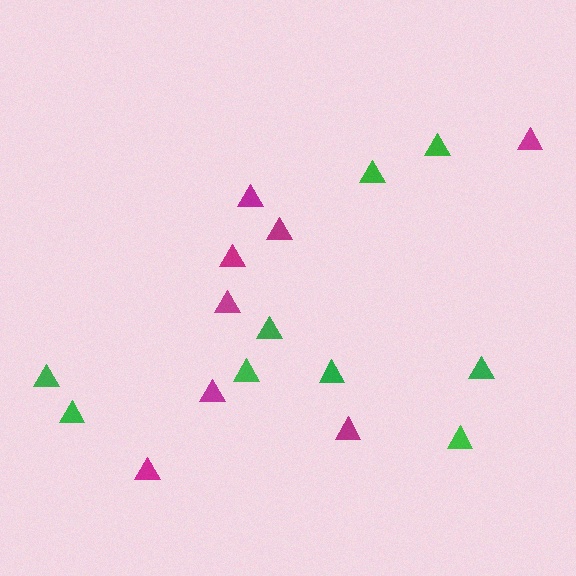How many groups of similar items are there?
There are 2 groups: one group of magenta triangles (8) and one group of green triangles (9).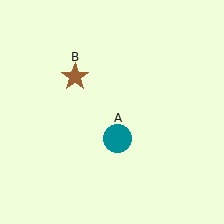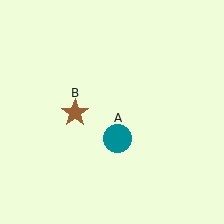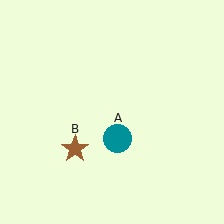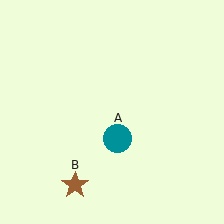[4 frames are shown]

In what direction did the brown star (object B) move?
The brown star (object B) moved down.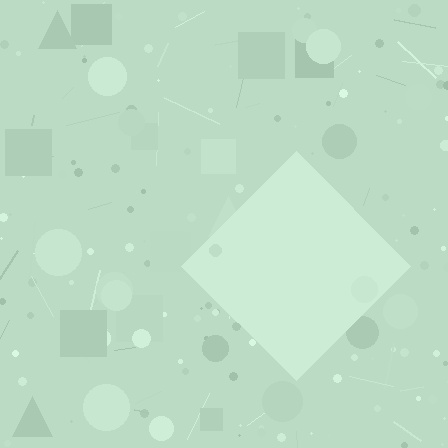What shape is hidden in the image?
A diamond is hidden in the image.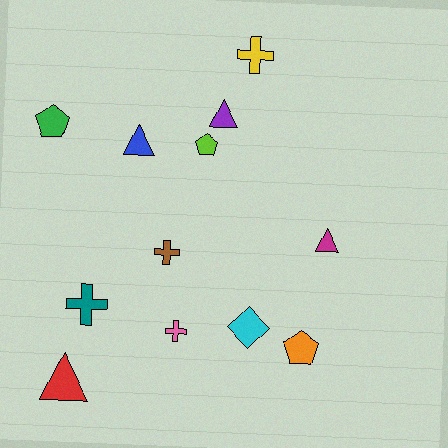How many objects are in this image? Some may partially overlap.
There are 12 objects.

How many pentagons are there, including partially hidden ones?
There are 3 pentagons.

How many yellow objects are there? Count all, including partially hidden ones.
There is 1 yellow object.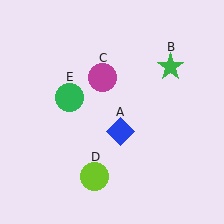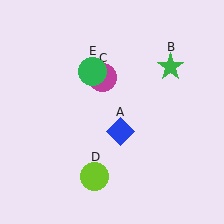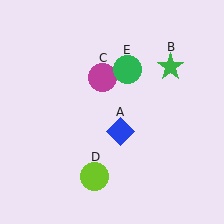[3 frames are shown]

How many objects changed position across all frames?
1 object changed position: green circle (object E).